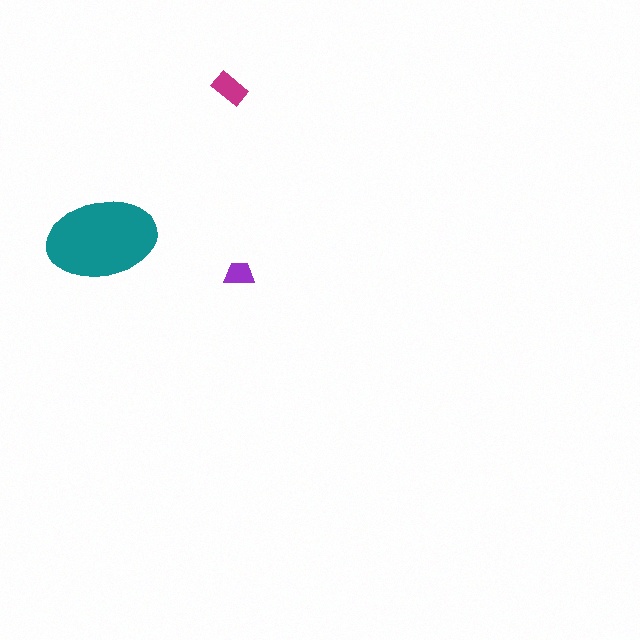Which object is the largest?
The teal ellipse.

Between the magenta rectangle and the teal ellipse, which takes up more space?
The teal ellipse.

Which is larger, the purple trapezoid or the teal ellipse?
The teal ellipse.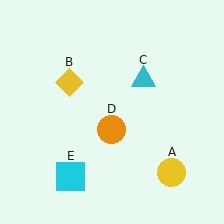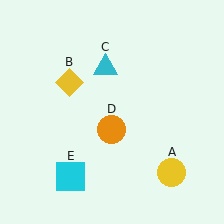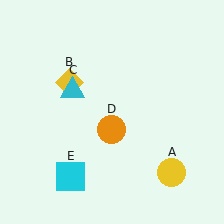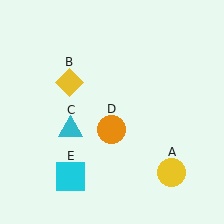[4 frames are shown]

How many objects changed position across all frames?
1 object changed position: cyan triangle (object C).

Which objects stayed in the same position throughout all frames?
Yellow circle (object A) and yellow diamond (object B) and orange circle (object D) and cyan square (object E) remained stationary.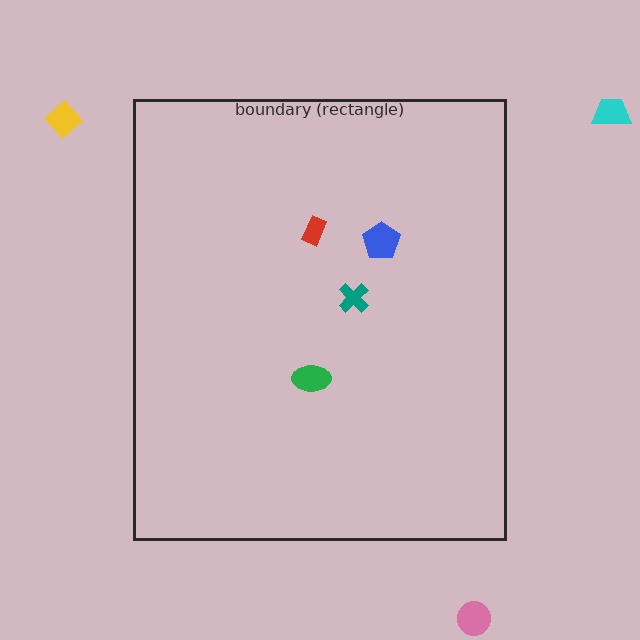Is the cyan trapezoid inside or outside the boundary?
Outside.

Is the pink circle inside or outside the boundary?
Outside.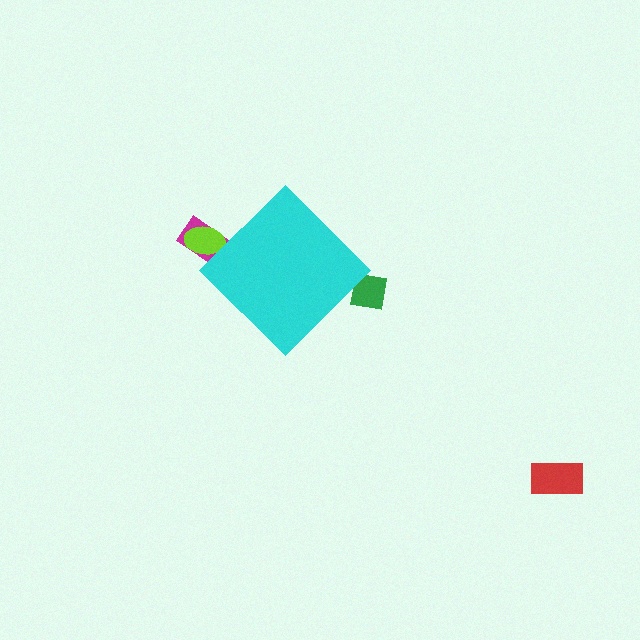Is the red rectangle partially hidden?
No, the red rectangle is fully visible.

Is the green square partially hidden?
Yes, the green square is partially hidden behind the cyan diamond.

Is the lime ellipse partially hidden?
Yes, the lime ellipse is partially hidden behind the cyan diamond.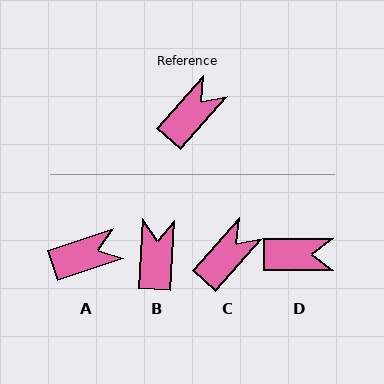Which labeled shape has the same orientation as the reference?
C.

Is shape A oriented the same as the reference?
No, it is off by about 30 degrees.